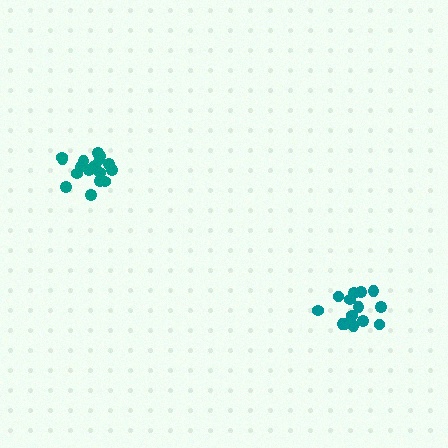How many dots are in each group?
Group 1: 18 dots, Group 2: 14 dots (32 total).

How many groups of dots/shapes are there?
There are 2 groups.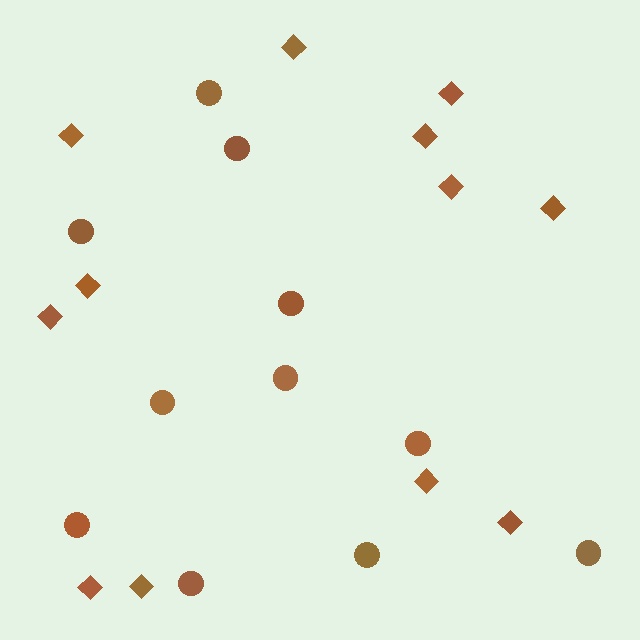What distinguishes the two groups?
There are 2 groups: one group of diamonds (12) and one group of circles (11).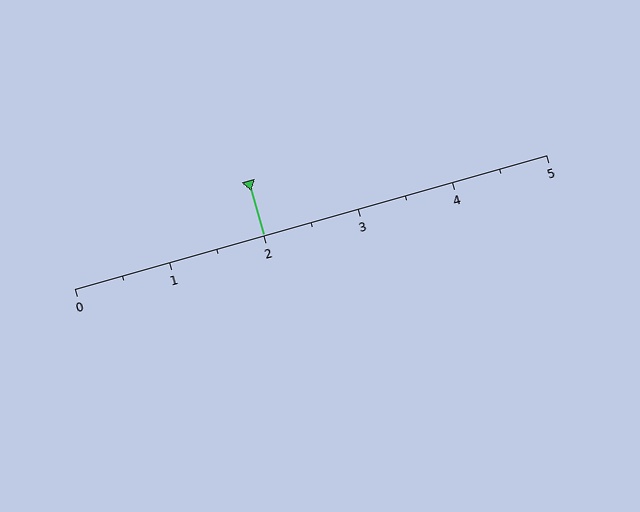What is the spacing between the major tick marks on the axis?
The major ticks are spaced 1 apart.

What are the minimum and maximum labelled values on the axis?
The axis runs from 0 to 5.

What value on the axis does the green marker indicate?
The marker indicates approximately 2.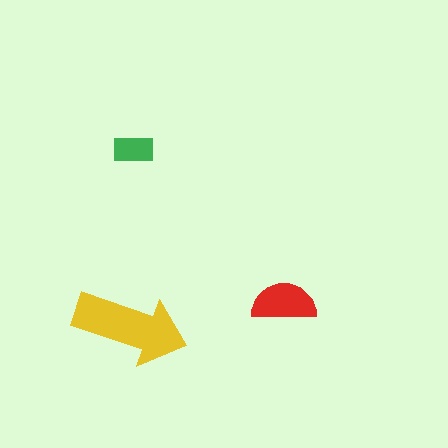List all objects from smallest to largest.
The green rectangle, the red semicircle, the yellow arrow.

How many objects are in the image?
There are 3 objects in the image.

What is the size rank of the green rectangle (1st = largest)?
3rd.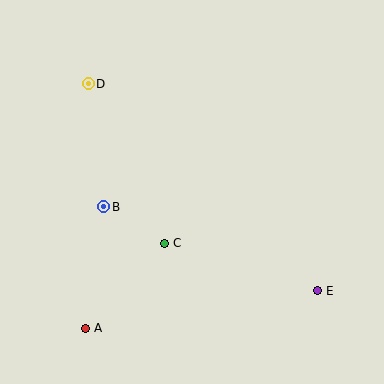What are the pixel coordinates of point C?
Point C is at (164, 243).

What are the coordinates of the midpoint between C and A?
The midpoint between C and A is at (125, 286).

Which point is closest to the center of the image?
Point C at (164, 243) is closest to the center.